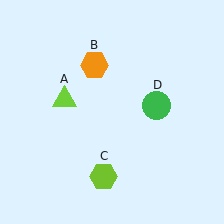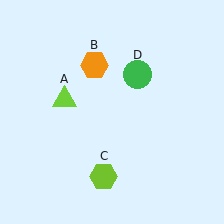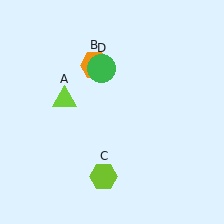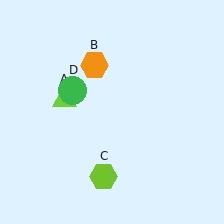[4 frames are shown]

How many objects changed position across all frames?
1 object changed position: green circle (object D).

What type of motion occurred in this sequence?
The green circle (object D) rotated counterclockwise around the center of the scene.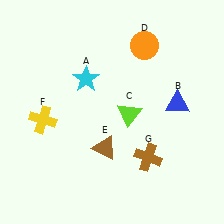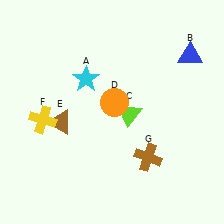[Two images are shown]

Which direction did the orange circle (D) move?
The orange circle (D) moved down.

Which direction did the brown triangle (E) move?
The brown triangle (E) moved left.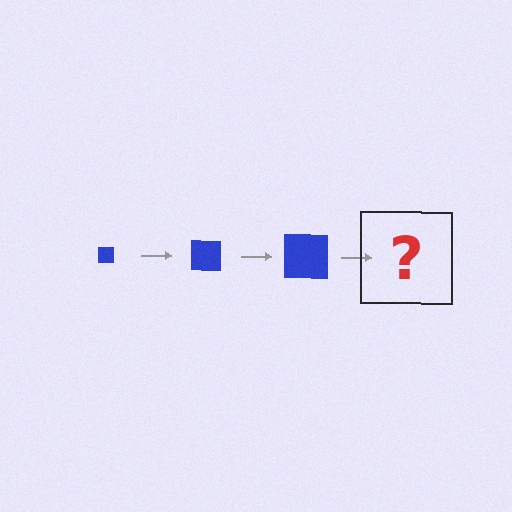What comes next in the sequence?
The next element should be a blue square, larger than the previous one.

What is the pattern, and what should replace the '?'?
The pattern is that the square gets progressively larger each step. The '?' should be a blue square, larger than the previous one.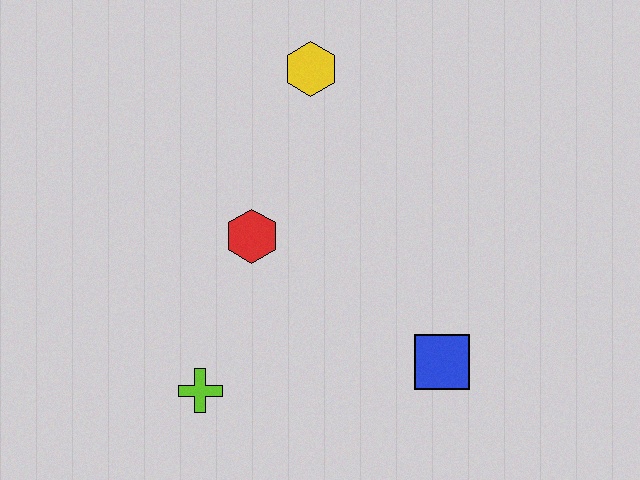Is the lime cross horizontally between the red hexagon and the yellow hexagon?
No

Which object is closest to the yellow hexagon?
The red hexagon is closest to the yellow hexagon.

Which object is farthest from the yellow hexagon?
The lime cross is farthest from the yellow hexagon.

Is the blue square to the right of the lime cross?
Yes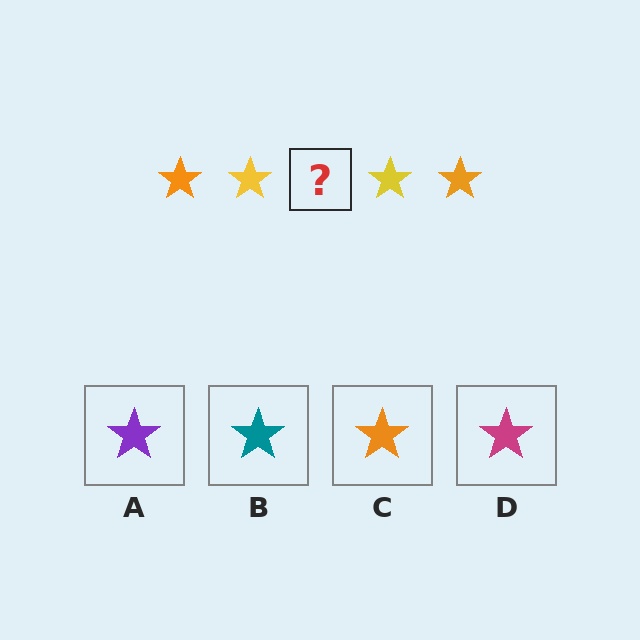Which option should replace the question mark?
Option C.